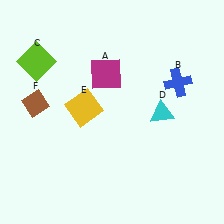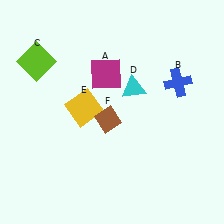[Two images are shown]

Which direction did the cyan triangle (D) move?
The cyan triangle (D) moved left.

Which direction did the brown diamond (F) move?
The brown diamond (F) moved right.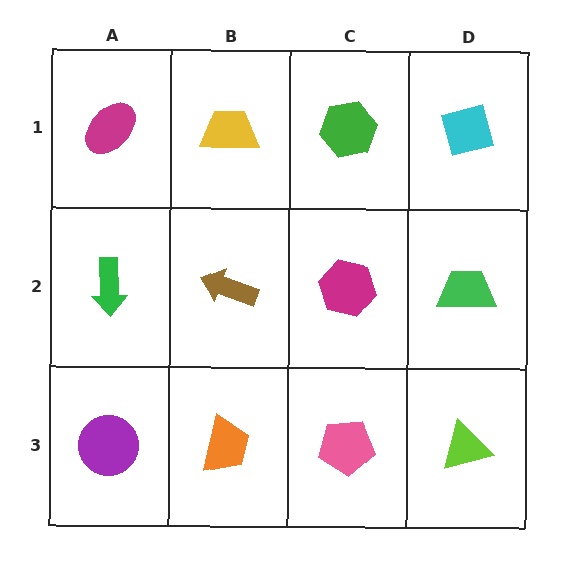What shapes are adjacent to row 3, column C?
A magenta hexagon (row 2, column C), an orange trapezoid (row 3, column B), a lime triangle (row 3, column D).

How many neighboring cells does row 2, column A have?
3.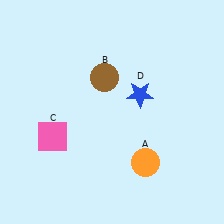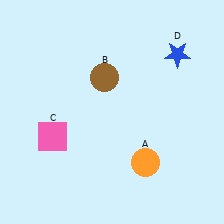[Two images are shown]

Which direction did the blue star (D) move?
The blue star (D) moved up.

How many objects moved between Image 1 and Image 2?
1 object moved between the two images.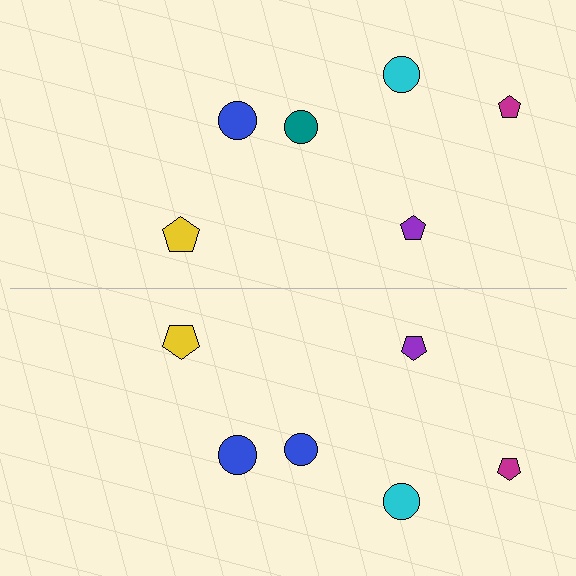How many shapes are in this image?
There are 12 shapes in this image.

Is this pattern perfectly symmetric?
No, the pattern is not perfectly symmetric. The blue circle on the bottom side breaks the symmetry — its mirror counterpart is teal.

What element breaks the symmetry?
The blue circle on the bottom side breaks the symmetry — its mirror counterpart is teal.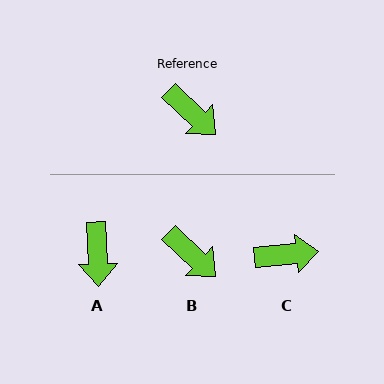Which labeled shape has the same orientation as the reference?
B.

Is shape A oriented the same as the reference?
No, it is off by about 45 degrees.